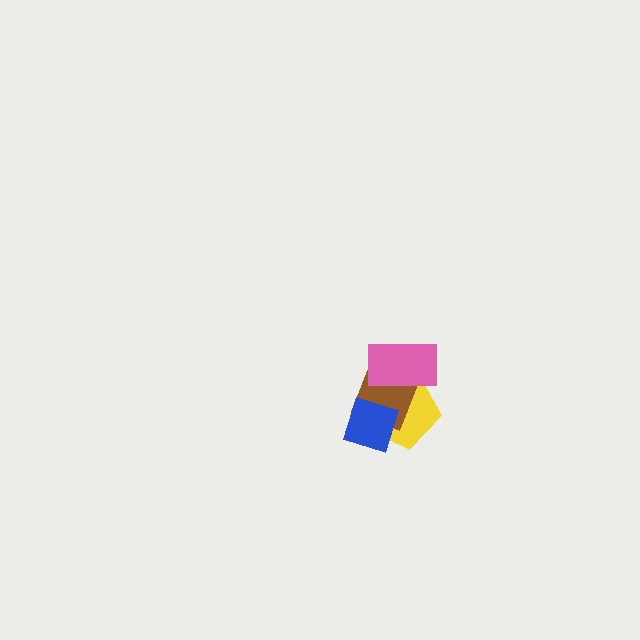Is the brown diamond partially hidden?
Yes, it is partially covered by another shape.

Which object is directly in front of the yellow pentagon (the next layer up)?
The brown diamond is directly in front of the yellow pentagon.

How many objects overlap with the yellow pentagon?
3 objects overlap with the yellow pentagon.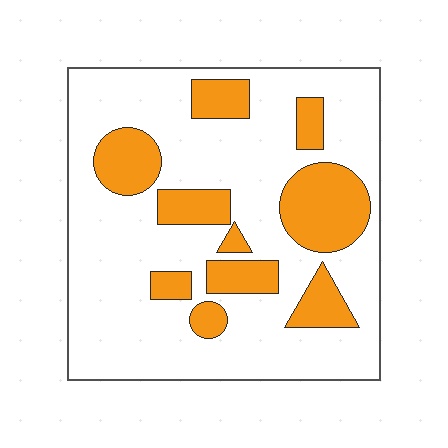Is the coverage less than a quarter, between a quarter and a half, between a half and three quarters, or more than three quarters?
Between a quarter and a half.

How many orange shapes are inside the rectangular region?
10.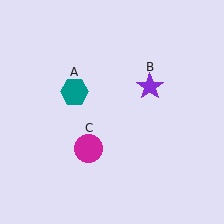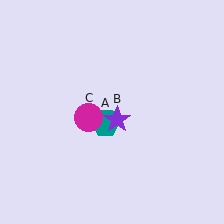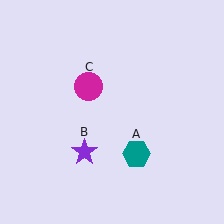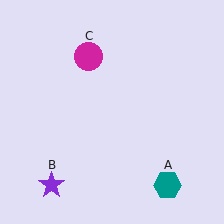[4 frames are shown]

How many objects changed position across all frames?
3 objects changed position: teal hexagon (object A), purple star (object B), magenta circle (object C).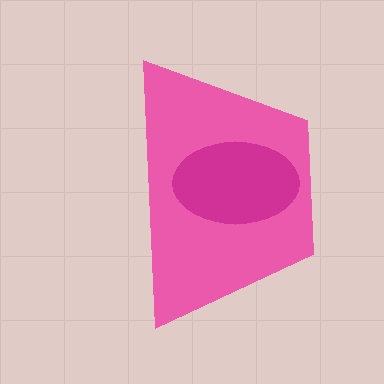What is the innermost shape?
The magenta ellipse.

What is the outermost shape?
The pink trapezoid.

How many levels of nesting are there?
2.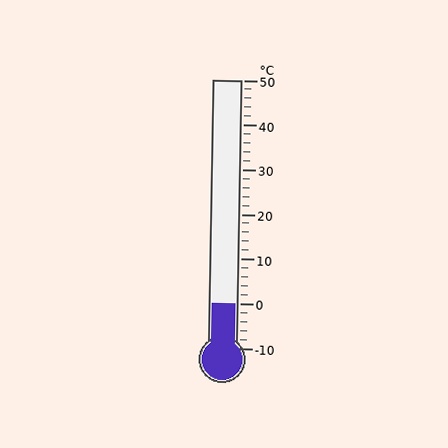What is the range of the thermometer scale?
The thermometer scale ranges from -10°C to 50°C.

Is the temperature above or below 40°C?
The temperature is below 40°C.